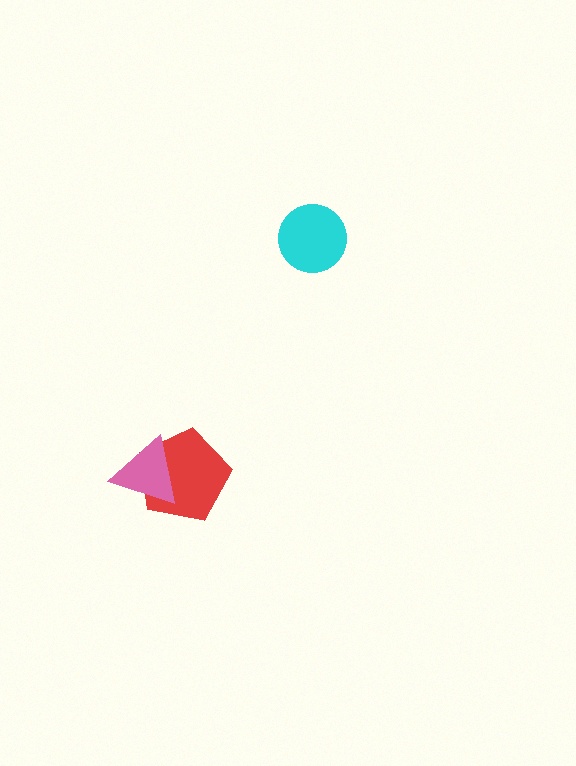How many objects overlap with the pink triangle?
1 object overlaps with the pink triangle.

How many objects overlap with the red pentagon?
1 object overlaps with the red pentagon.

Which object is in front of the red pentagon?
The pink triangle is in front of the red pentagon.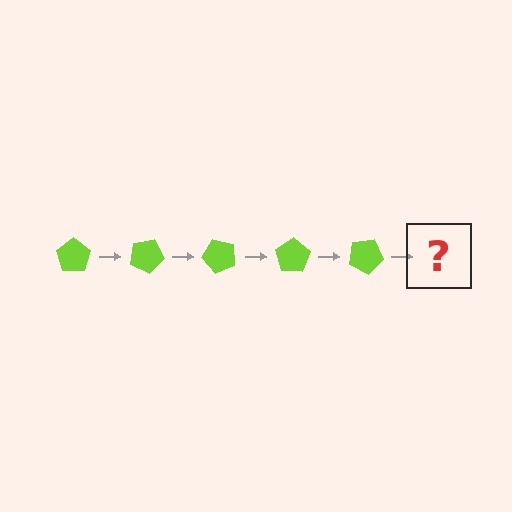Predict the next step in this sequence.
The next step is a lime pentagon rotated 125 degrees.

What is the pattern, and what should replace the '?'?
The pattern is that the pentagon rotates 25 degrees each step. The '?' should be a lime pentagon rotated 125 degrees.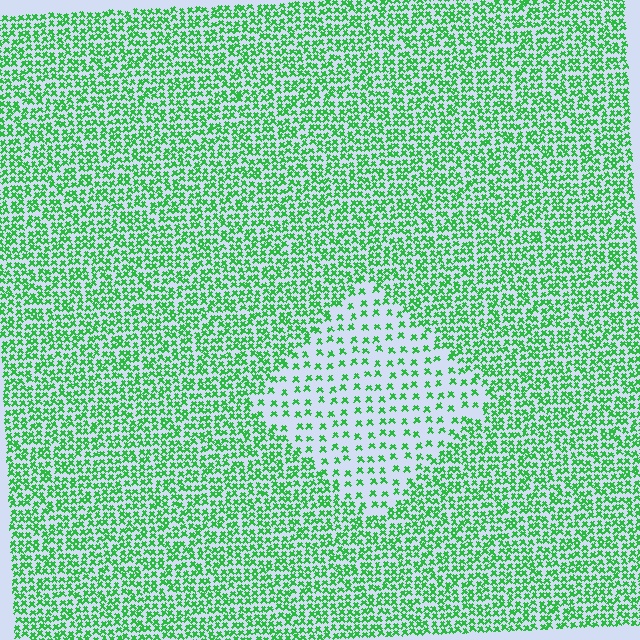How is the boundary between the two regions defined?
The boundary is defined by a change in element density (approximately 2.4x ratio). All elements are the same color, size, and shape.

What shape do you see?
I see a diamond.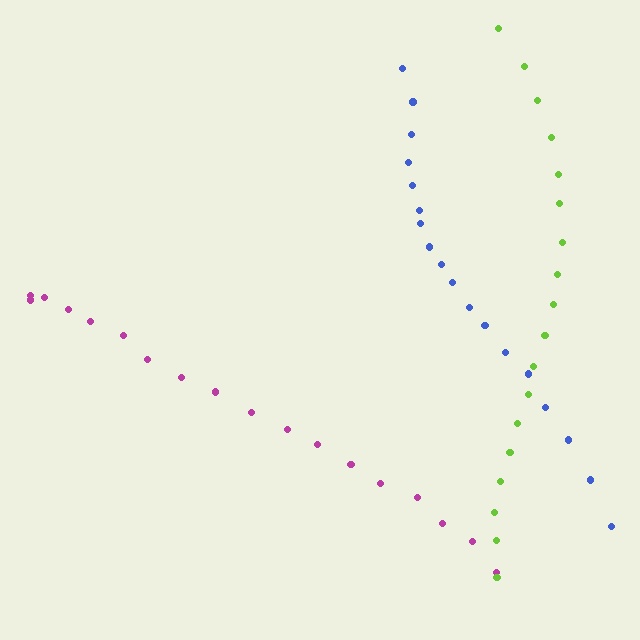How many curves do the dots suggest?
There are 3 distinct paths.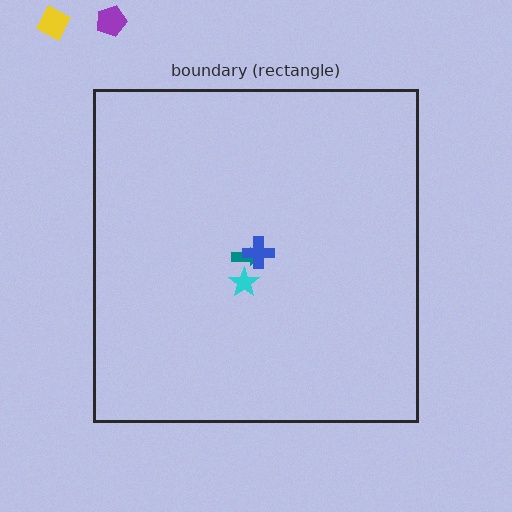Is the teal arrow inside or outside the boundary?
Inside.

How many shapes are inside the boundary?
3 inside, 2 outside.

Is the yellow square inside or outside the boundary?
Outside.